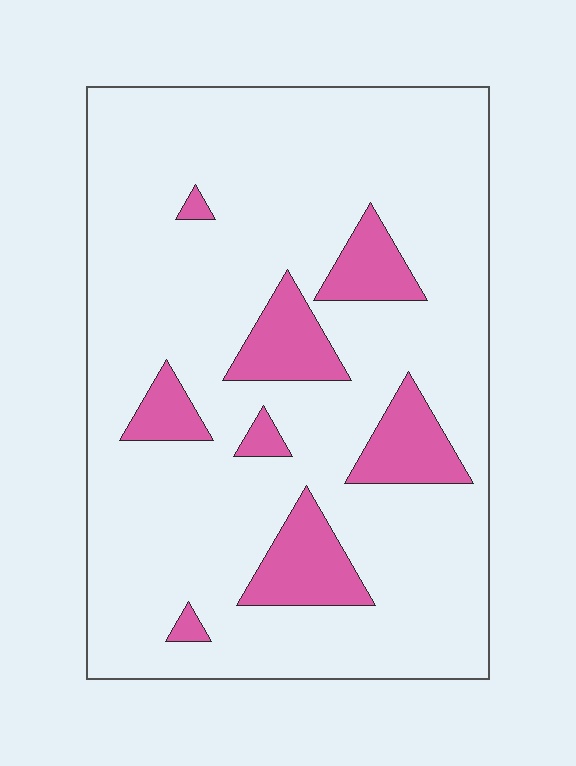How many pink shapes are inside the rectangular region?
8.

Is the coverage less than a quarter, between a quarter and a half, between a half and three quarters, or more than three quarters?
Less than a quarter.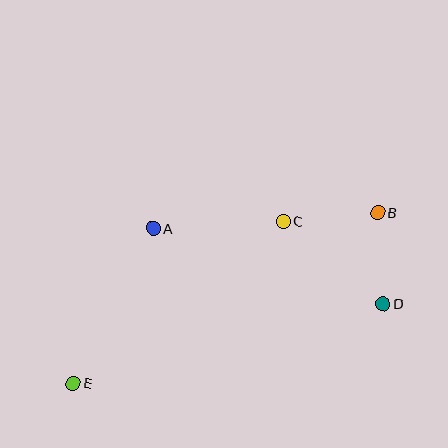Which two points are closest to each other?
Points B and D are closest to each other.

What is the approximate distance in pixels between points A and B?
The distance between A and B is approximately 225 pixels.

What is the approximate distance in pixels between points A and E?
The distance between A and E is approximately 174 pixels.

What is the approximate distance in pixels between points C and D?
The distance between C and D is approximately 130 pixels.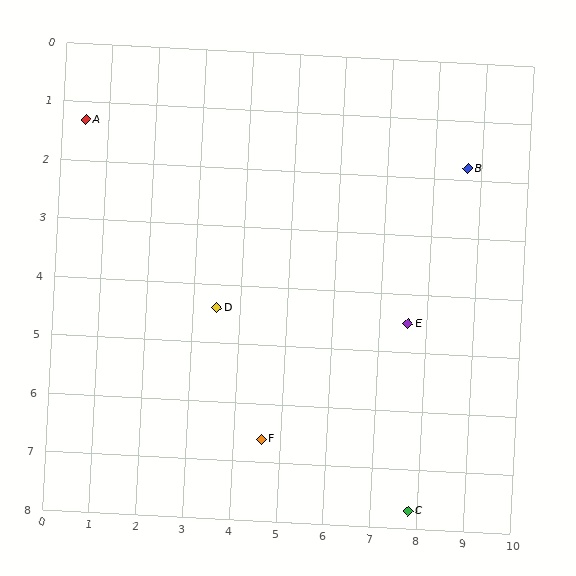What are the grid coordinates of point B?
Point B is at approximately (8.7, 1.8).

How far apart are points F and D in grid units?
Points F and D are about 2.5 grid units apart.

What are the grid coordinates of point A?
Point A is at approximately (0.5, 1.3).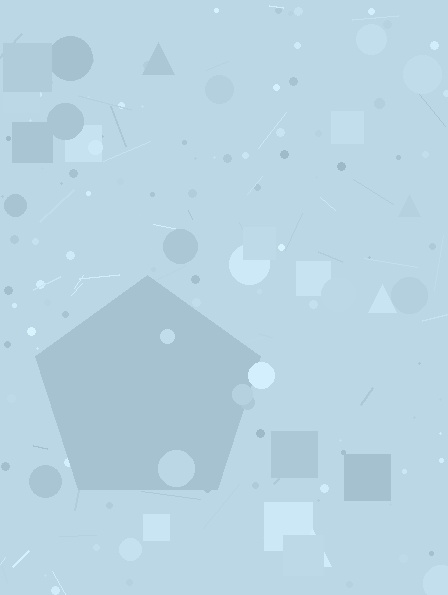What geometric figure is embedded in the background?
A pentagon is embedded in the background.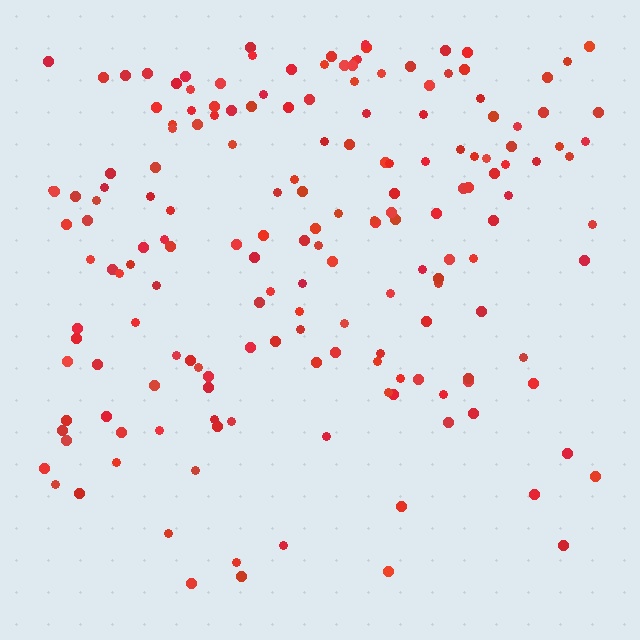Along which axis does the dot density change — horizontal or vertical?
Vertical.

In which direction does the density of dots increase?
From bottom to top, with the top side densest.